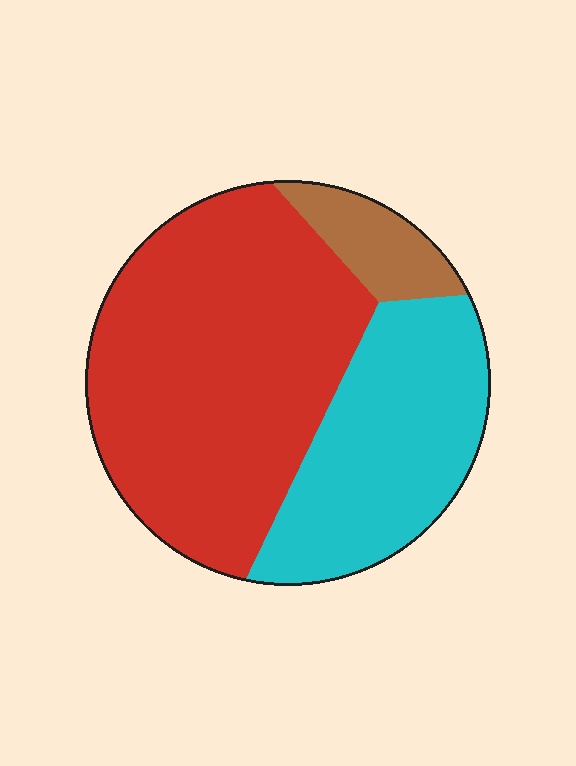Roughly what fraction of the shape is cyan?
Cyan covers 33% of the shape.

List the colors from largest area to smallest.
From largest to smallest: red, cyan, brown.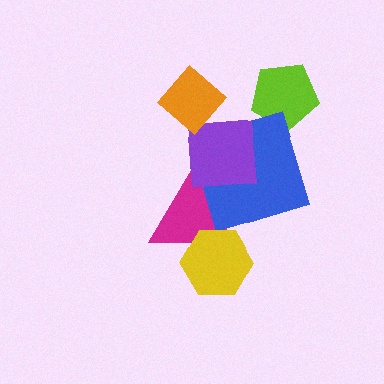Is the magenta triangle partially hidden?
Yes, it is partially covered by another shape.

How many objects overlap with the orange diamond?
0 objects overlap with the orange diamond.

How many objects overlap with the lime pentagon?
0 objects overlap with the lime pentagon.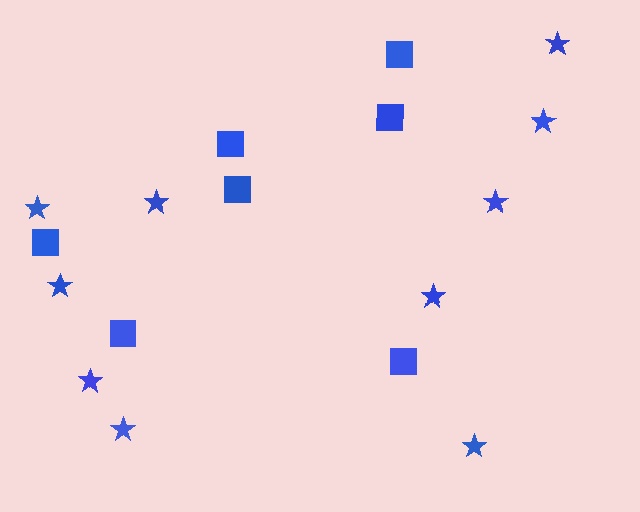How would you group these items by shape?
There are 2 groups: one group of squares (7) and one group of stars (10).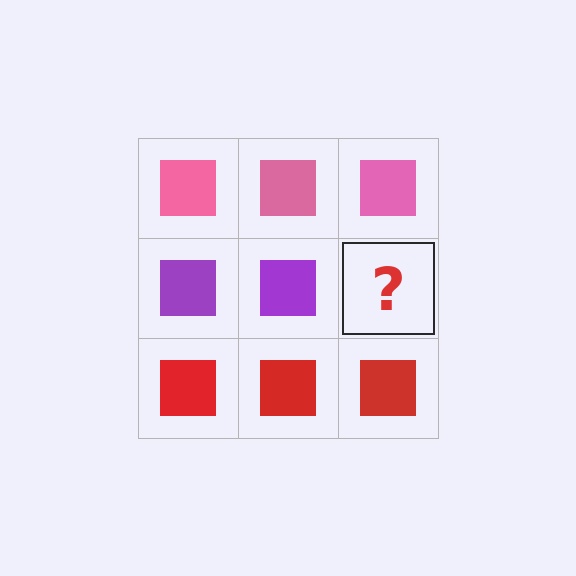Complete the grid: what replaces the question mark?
The question mark should be replaced with a purple square.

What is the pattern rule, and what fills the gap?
The rule is that each row has a consistent color. The gap should be filled with a purple square.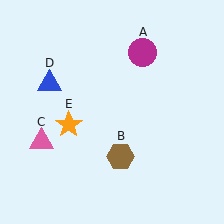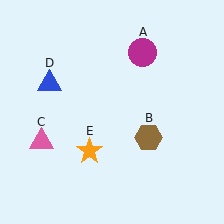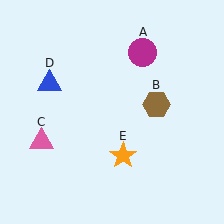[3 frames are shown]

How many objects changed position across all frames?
2 objects changed position: brown hexagon (object B), orange star (object E).